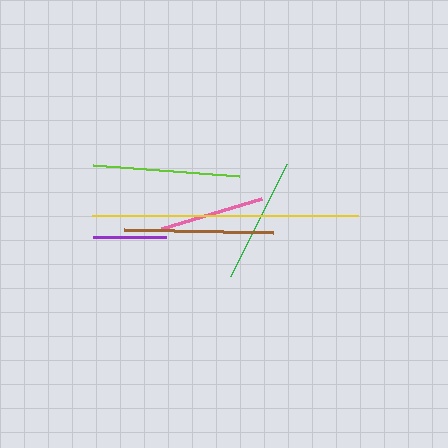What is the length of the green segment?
The green segment is approximately 125 pixels long.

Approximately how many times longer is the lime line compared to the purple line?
The lime line is approximately 2.0 times the length of the purple line.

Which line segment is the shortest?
The purple line is the shortest at approximately 74 pixels.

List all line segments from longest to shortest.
From longest to shortest: yellow, brown, lime, green, pink, purple.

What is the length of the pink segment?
The pink segment is approximately 105 pixels long.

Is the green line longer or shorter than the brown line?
The brown line is longer than the green line.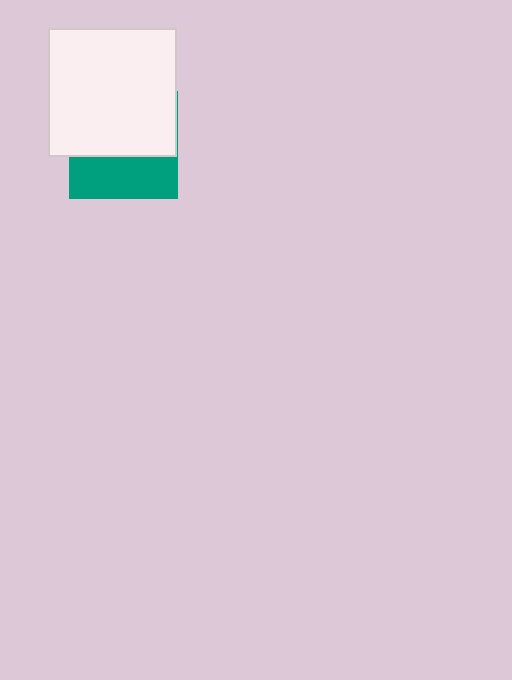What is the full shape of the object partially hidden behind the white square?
The partially hidden object is a teal square.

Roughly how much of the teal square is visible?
A small part of it is visible (roughly 39%).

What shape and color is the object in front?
The object in front is a white square.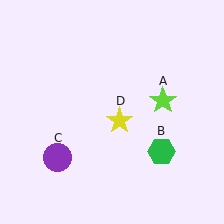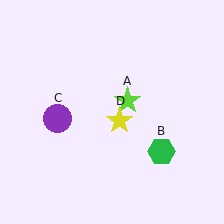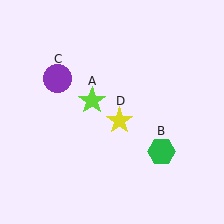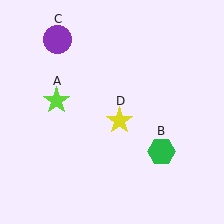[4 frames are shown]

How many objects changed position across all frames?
2 objects changed position: lime star (object A), purple circle (object C).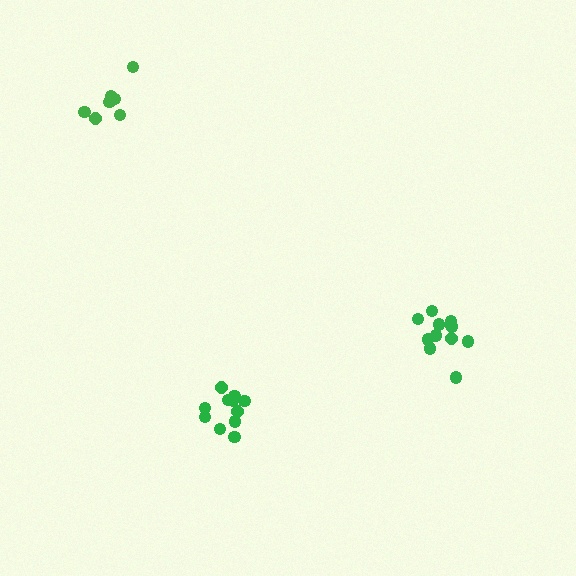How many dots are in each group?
Group 1: 7 dots, Group 2: 12 dots, Group 3: 11 dots (30 total).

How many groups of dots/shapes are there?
There are 3 groups.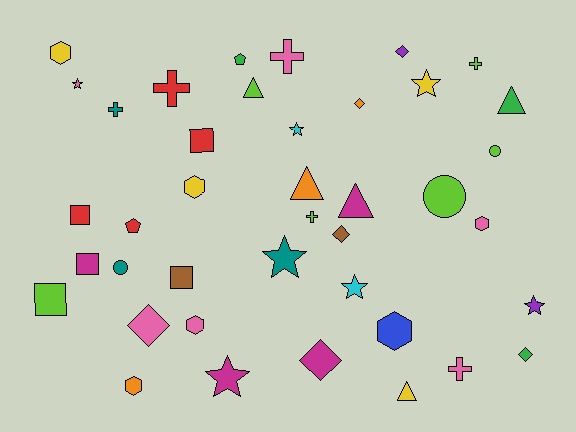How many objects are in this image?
There are 40 objects.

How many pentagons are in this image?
There are 2 pentagons.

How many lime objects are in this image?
There are 6 lime objects.